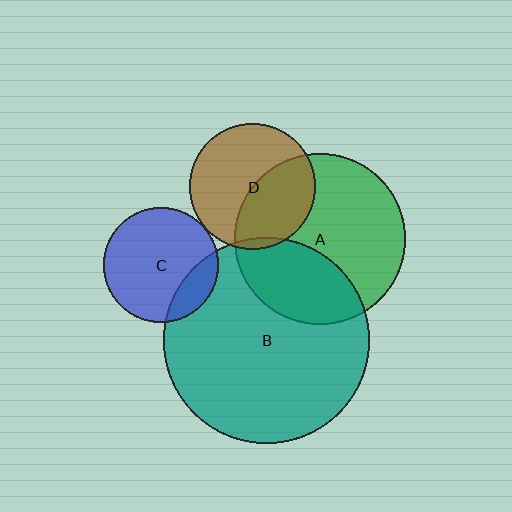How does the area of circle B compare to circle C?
Approximately 3.2 times.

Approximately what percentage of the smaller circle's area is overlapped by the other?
Approximately 5%.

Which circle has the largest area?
Circle B (teal).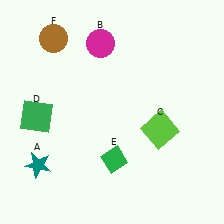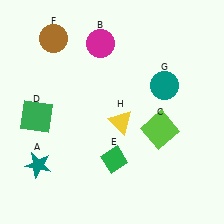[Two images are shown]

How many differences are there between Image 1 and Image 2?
There are 2 differences between the two images.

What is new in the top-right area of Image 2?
A teal circle (G) was added in the top-right area of Image 2.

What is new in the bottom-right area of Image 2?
A yellow triangle (H) was added in the bottom-right area of Image 2.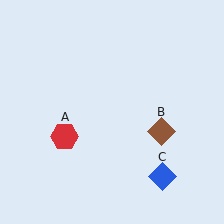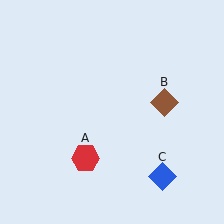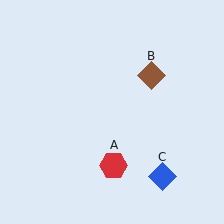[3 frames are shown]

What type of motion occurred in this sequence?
The red hexagon (object A), brown diamond (object B) rotated counterclockwise around the center of the scene.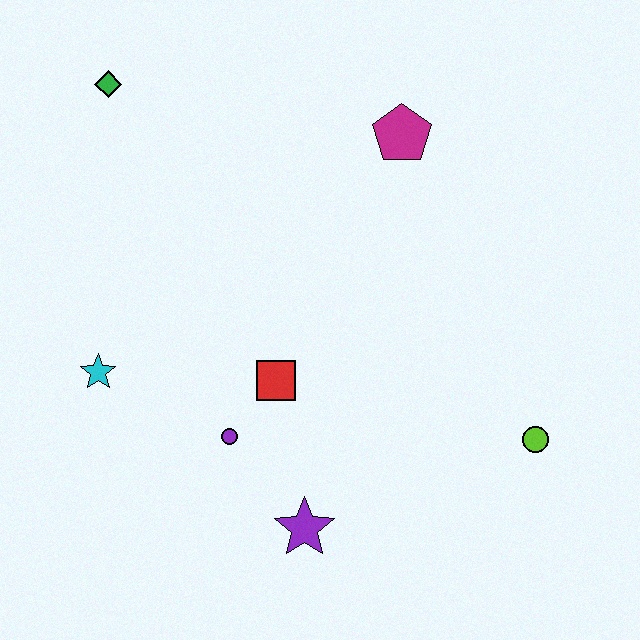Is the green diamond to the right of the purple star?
No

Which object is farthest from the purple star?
The green diamond is farthest from the purple star.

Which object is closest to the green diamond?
The cyan star is closest to the green diamond.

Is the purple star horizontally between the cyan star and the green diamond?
No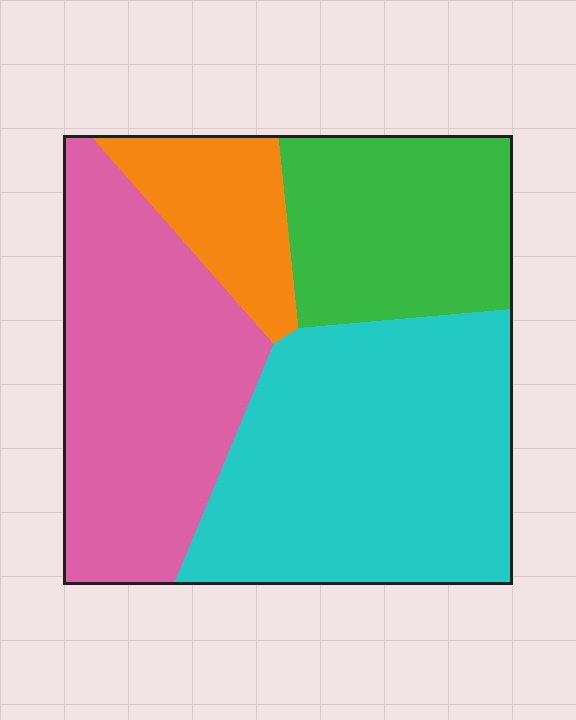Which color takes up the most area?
Cyan, at roughly 35%.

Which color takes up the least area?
Orange, at roughly 10%.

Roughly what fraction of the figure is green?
Green covers around 20% of the figure.